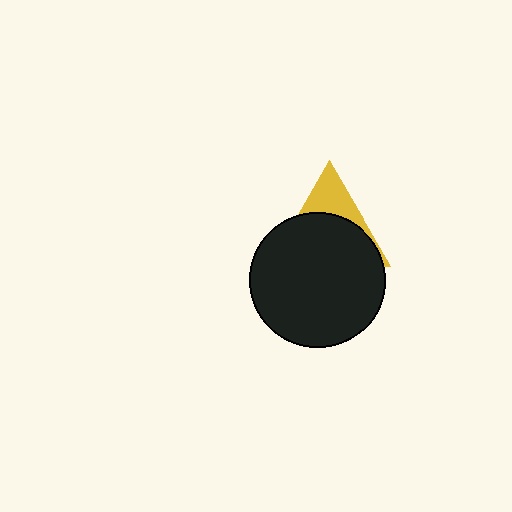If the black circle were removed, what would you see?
You would see the complete yellow triangle.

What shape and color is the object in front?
The object in front is a black circle.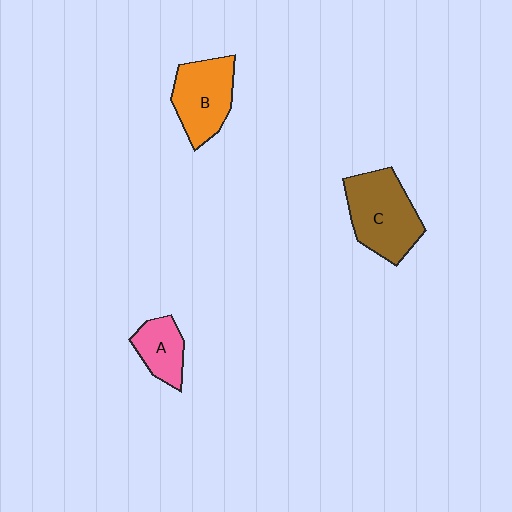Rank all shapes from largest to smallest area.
From largest to smallest: C (brown), B (orange), A (pink).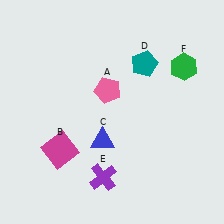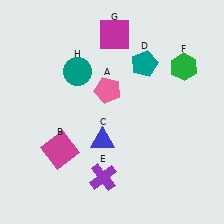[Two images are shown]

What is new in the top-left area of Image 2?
A teal circle (H) was added in the top-left area of Image 2.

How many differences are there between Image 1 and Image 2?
There are 2 differences between the two images.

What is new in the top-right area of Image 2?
A magenta square (G) was added in the top-right area of Image 2.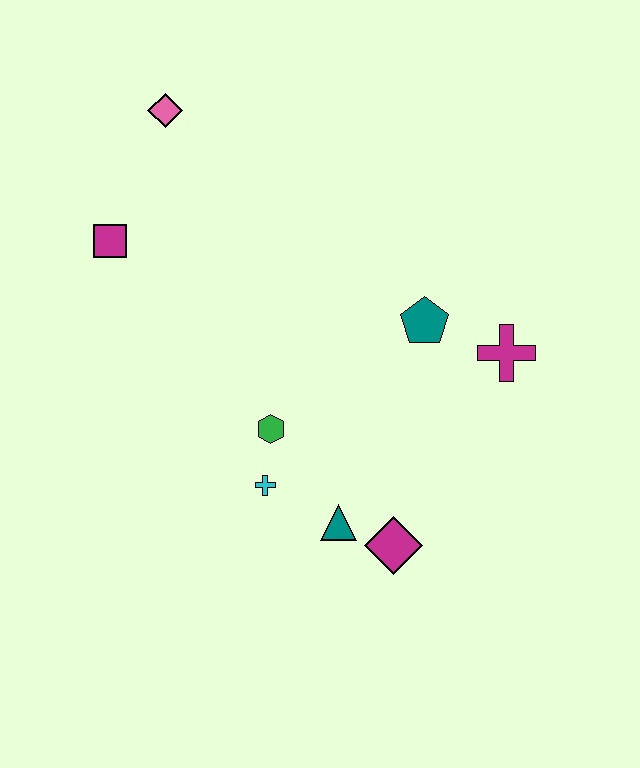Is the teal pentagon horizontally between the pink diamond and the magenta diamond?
No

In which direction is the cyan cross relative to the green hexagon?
The cyan cross is below the green hexagon.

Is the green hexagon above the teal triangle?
Yes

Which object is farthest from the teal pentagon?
The pink diamond is farthest from the teal pentagon.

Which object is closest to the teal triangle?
The magenta diamond is closest to the teal triangle.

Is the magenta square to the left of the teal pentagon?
Yes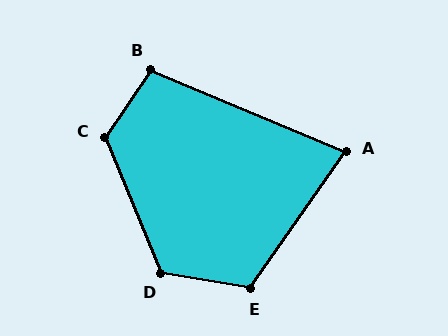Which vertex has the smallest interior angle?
A, at approximately 78 degrees.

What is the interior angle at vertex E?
Approximately 116 degrees (obtuse).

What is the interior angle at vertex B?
Approximately 101 degrees (obtuse).